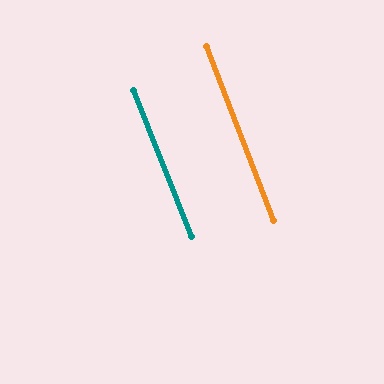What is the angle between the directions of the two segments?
Approximately 1 degree.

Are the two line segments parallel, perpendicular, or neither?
Parallel — their directions differ by only 0.8°.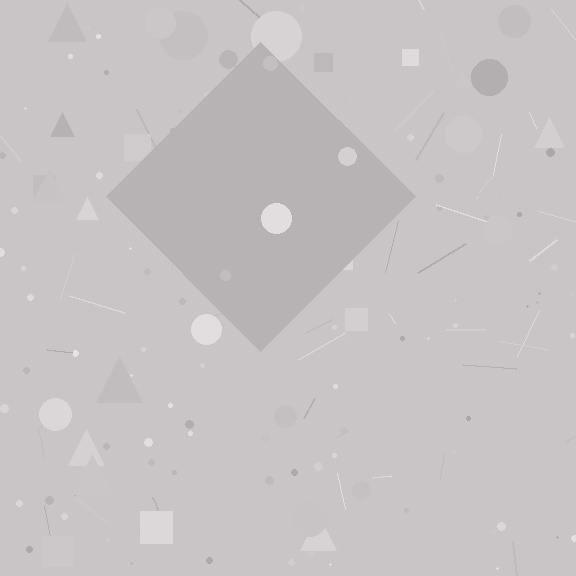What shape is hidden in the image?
A diamond is hidden in the image.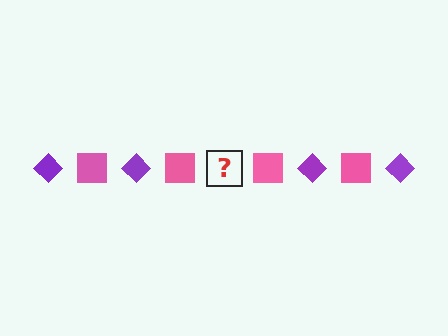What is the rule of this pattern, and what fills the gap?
The rule is that the pattern alternates between purple diamond and pink square. The gap should be filled with a purple diamond.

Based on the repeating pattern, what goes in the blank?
The blank should be a purple diamond.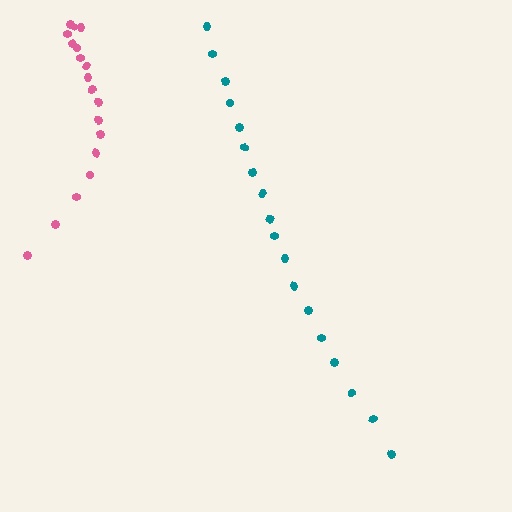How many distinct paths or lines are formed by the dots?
There are 2 distinct paths.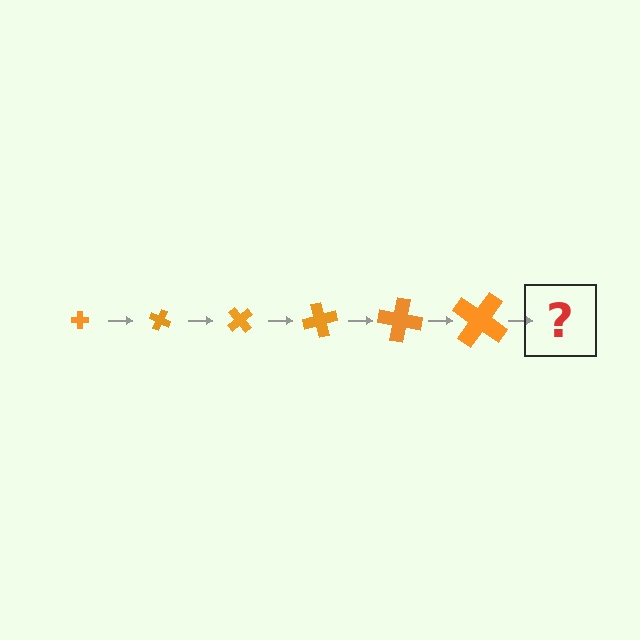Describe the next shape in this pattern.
It should be a cross, larger than the previous one and rotated 150 degrees from the start.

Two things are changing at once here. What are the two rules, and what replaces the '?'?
The two rules are that the cross grows larger each step and it rotates 25 degrees each step. The '?' should be a cross, larger than the previous one and rotated 150 degrees from the start.